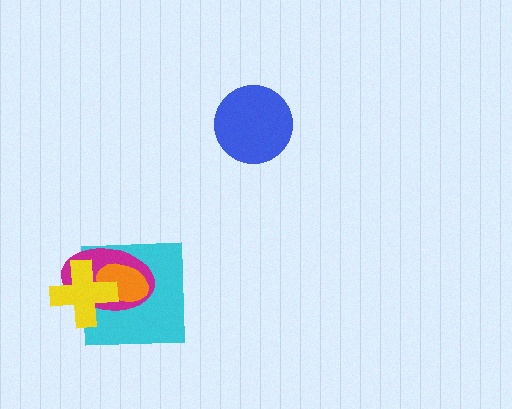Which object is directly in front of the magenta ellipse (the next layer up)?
The orange ellipse is directly in front of the magenta ellipse.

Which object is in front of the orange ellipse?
The yellow cross is in front of the orange ellipse.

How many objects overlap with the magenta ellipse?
3 objects overlap with the magenta ellipse.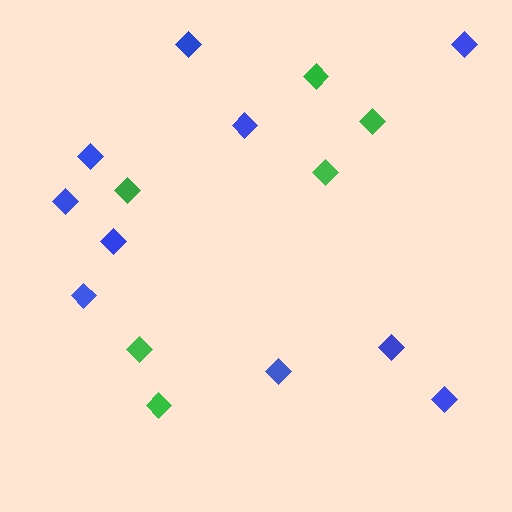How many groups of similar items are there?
There are 2 groups: one group of green diamonds (6) and one group of blue diamonds (10).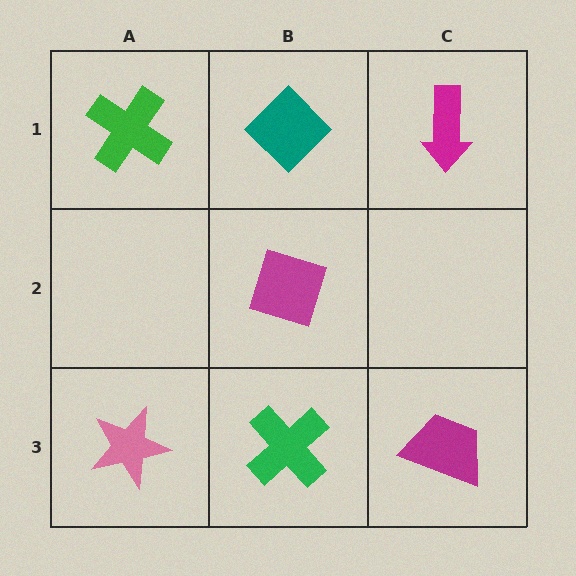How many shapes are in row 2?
1 shape.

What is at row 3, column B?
A green cross.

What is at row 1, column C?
A magenta arrow.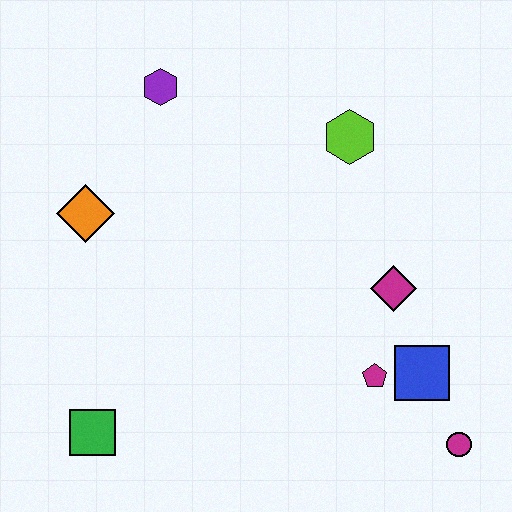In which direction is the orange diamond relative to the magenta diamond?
The orange diamond is to the left of the magenta diamond.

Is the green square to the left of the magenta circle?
Yes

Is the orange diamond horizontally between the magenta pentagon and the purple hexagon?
No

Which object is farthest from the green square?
The lime hexagon is farthest from the green square.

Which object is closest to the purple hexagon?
The orange diamond is closest to the purple hexagon.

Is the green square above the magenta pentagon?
No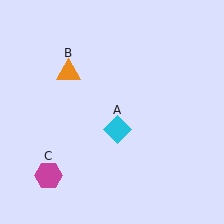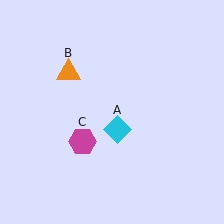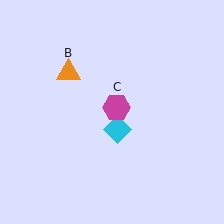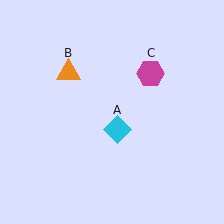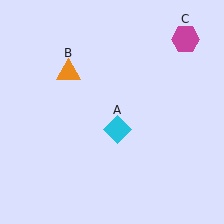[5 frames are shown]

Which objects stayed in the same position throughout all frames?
Cyan diamond (object A) and orange triangle (object B) remained stationary.